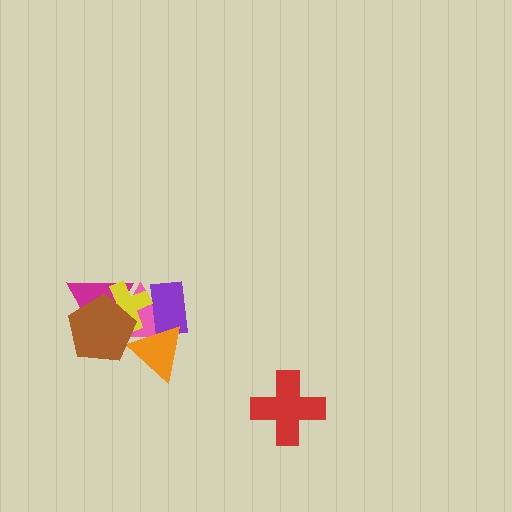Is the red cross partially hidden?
No, no other shape covers it.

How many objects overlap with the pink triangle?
5 objects overlap with the pink triangle.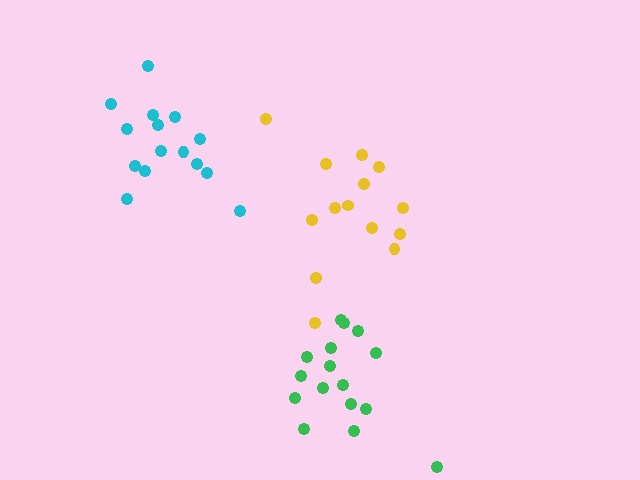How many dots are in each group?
Group 1: 15 dots, Group 2: 14 dots, Group 3: 16 dots (45 total).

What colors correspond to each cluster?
The clusters are colored: cyan, yellow, green.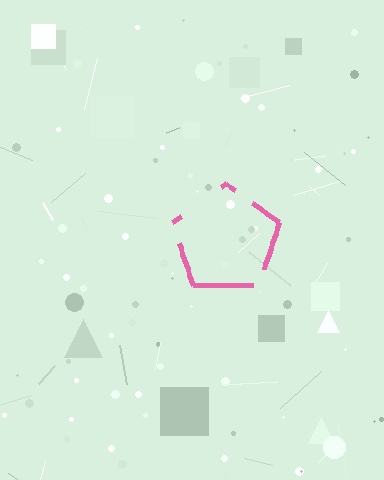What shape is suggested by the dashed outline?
The dashed outline suggests a pentagon.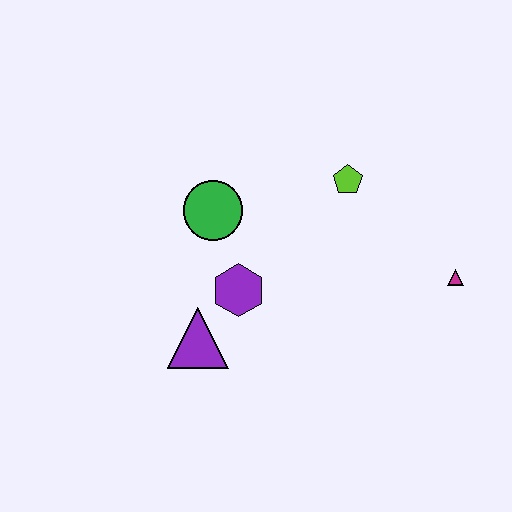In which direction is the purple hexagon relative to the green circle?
The purple hexagon is below the green circle.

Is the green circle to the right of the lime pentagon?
No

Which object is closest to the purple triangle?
The purple hexagon is closest to the purple triangle.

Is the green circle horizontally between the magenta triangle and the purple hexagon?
No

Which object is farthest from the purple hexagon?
The magenta triangle is farthest from the purple hexagon.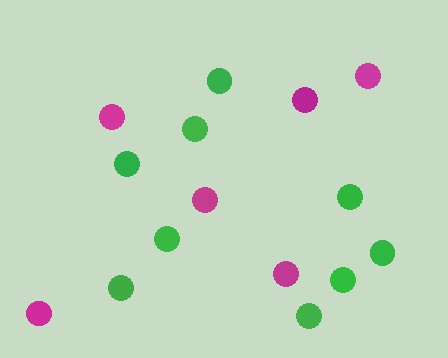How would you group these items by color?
There are 2 groups: one group of magenta circles (6) and one group of green circles (9).